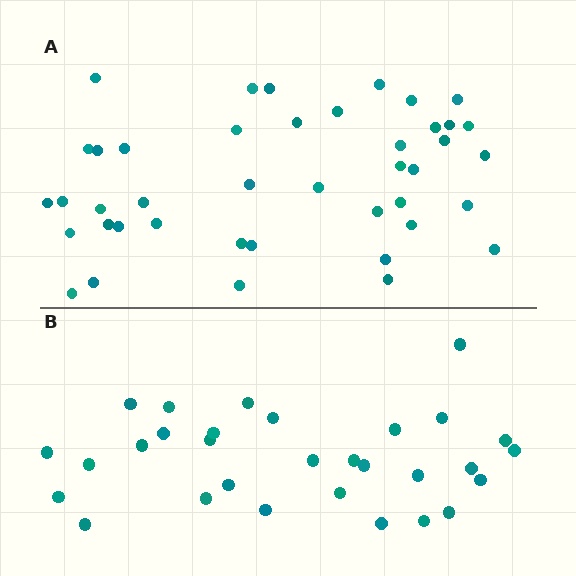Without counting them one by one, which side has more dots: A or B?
Region A (the top region) has more dots.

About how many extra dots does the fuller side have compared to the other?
Region A has roughly 12 or so more dots than region B.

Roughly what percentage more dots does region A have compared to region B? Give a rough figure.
About 40% more.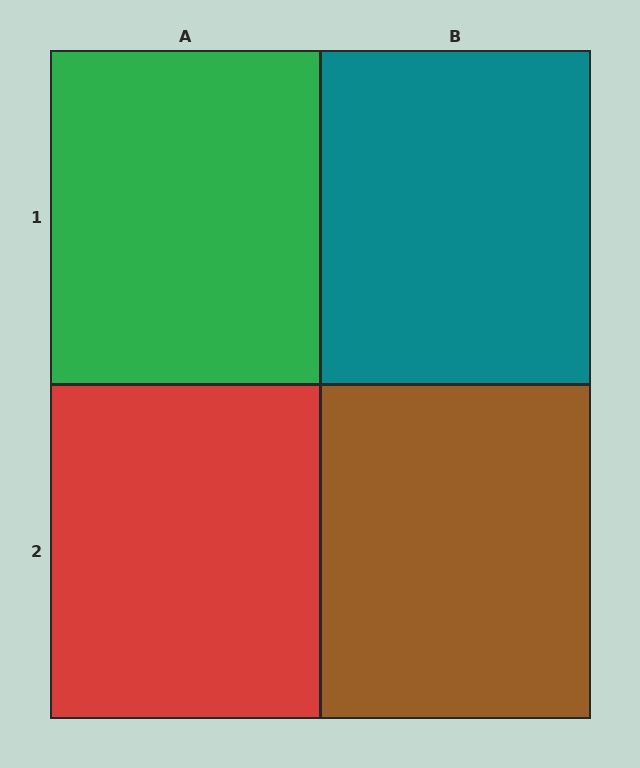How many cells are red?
1 cell is red.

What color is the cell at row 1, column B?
Teal.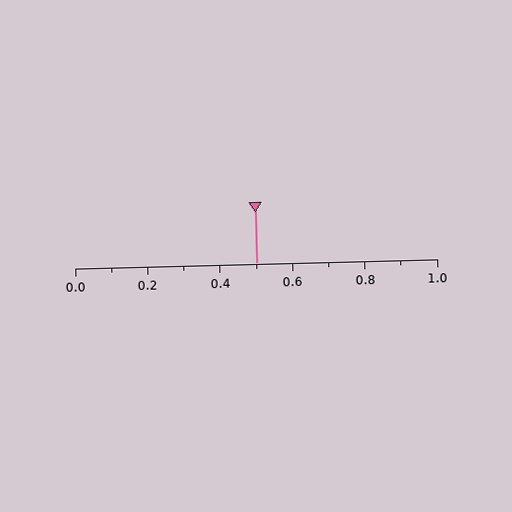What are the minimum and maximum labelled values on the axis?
The axis runs from 0.0 to 1.0.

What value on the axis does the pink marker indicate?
The marker indicates approximately 0.5.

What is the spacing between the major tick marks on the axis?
The major ticks are spaced 0.2 apart.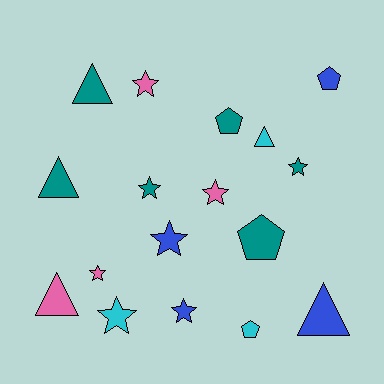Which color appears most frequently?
Teal, with 6 objects.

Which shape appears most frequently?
Star, with 8 objects.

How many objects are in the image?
There are 17 objects.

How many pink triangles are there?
There is 1 pink triangle.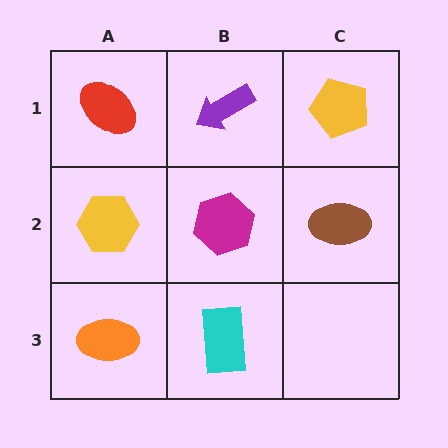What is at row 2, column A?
A yellow hexagon.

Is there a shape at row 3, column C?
No, that cell is empty.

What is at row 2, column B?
A magenta hexagon.